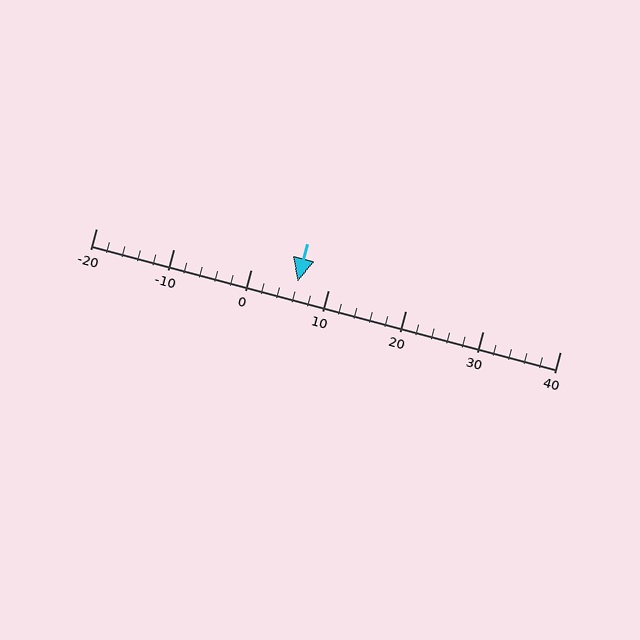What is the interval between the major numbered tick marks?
The major tick marks are spaced 10 units apart.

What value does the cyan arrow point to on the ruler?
The cyan arrow points to approximately 6.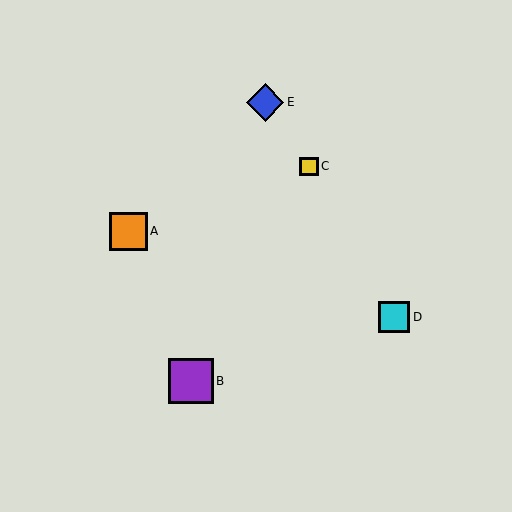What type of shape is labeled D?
Shape D is a cyan square.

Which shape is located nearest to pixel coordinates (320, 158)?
The yellow square (labeled C) at (309, 166) is nearest to that location.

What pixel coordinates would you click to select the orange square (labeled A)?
Click at (128, 231) to select the orange square A.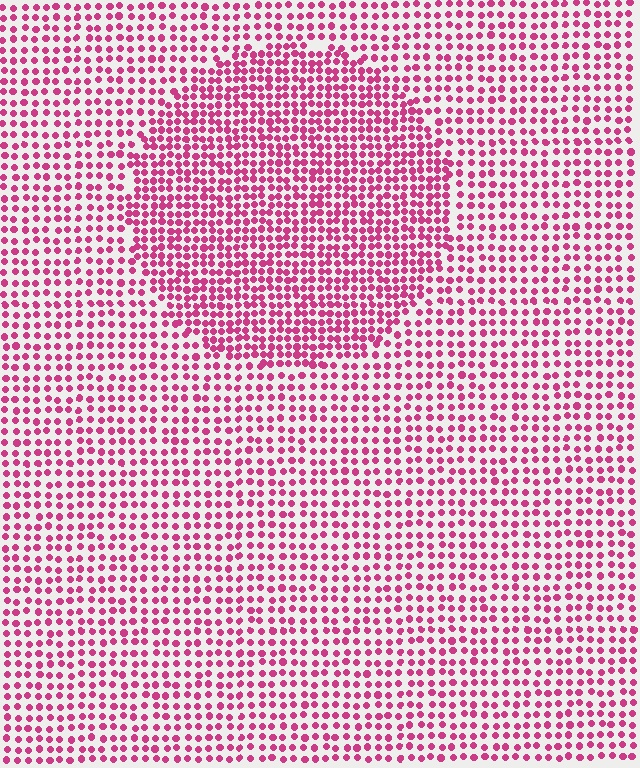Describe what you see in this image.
The image contains small magenta elements arranged at two different densities. A circle-shaped region is visible where the elements are more densely packed than the surrounding area.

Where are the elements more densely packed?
The elements are more densely packed inside the circle boundary.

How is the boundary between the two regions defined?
The boundary is defined by a change in element density (approximately 1.6x ratio). All elements are the same color, size, and shape.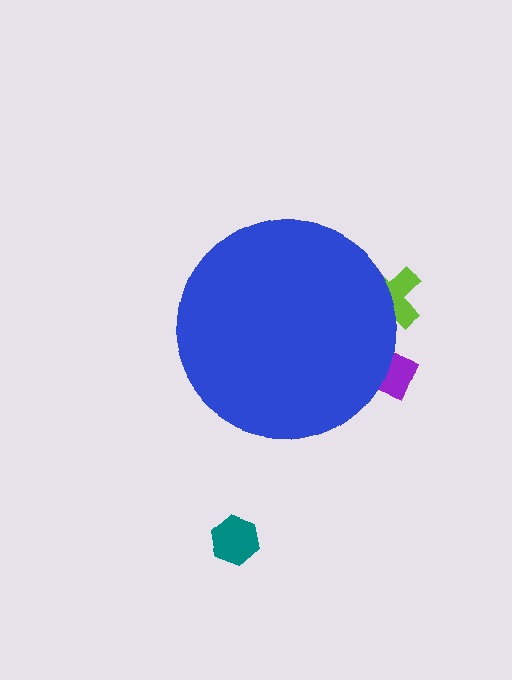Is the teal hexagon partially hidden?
No, the teal hexagon is fully visible.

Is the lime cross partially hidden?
Yes, the lime cross is partially hidden behind the blue circle.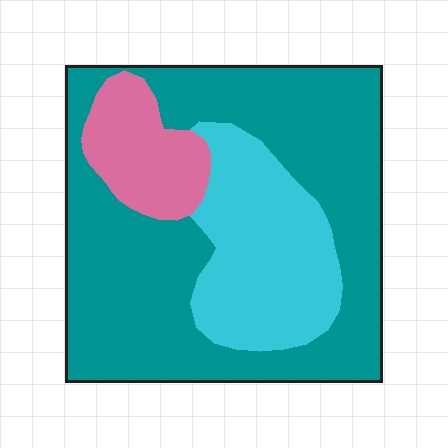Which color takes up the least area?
Pink, at roughly 10%.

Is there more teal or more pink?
Teal.